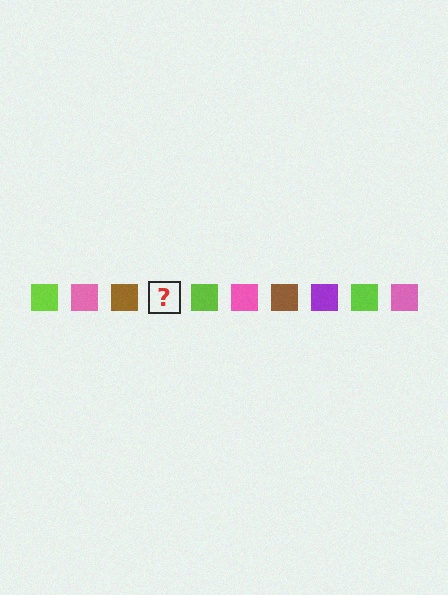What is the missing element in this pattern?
The missing element is a purple square.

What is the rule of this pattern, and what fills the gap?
The rule is that the pattern cycles through lime, pink, brown, purple squares. The gap should be filled with a purple square.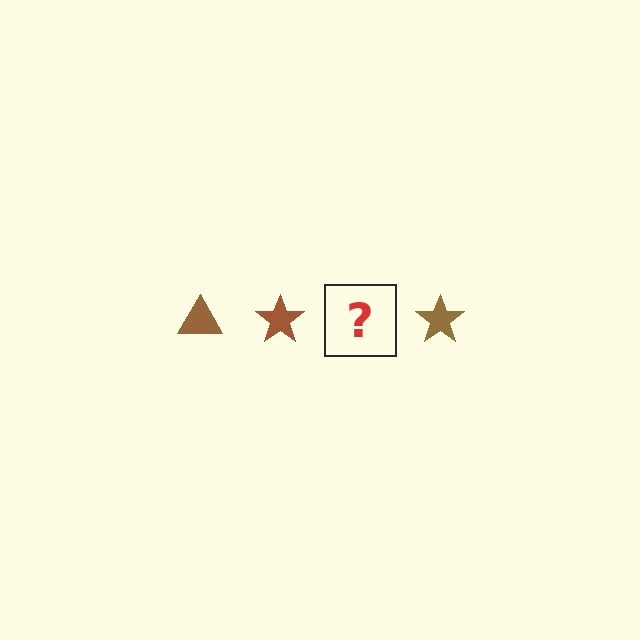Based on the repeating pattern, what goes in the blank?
The blank should be a brown triangle.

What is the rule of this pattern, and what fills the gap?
The rule is that the pattern cycles through triangle, star shapes in brown. The gap should be filled with a brown triangle.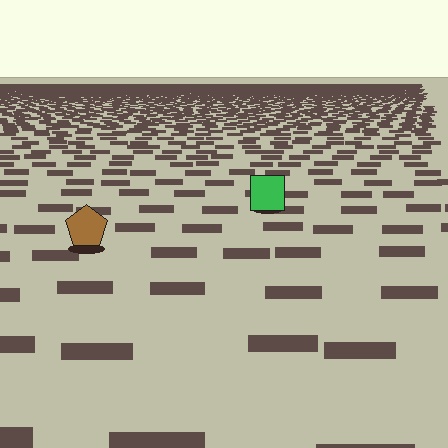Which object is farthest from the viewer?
The green square is farthest from the viewer. It appears smaller and the ground texture around it is denser.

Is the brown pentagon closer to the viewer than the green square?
Yes. The brown pentagon is closer — you can tell from the texture gradient: the ground texture is coarser near it.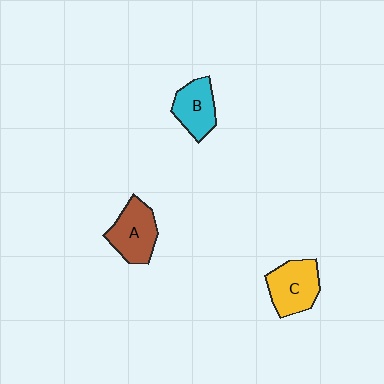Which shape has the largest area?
Shape C (yellow).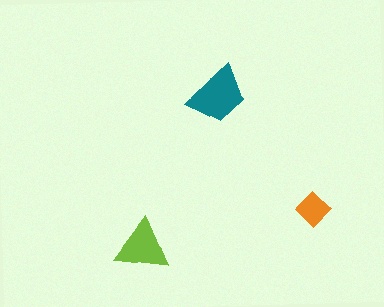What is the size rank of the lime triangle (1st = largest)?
2nd.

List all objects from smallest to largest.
The orange diamond, the lime triangle, the teal trapezoid.